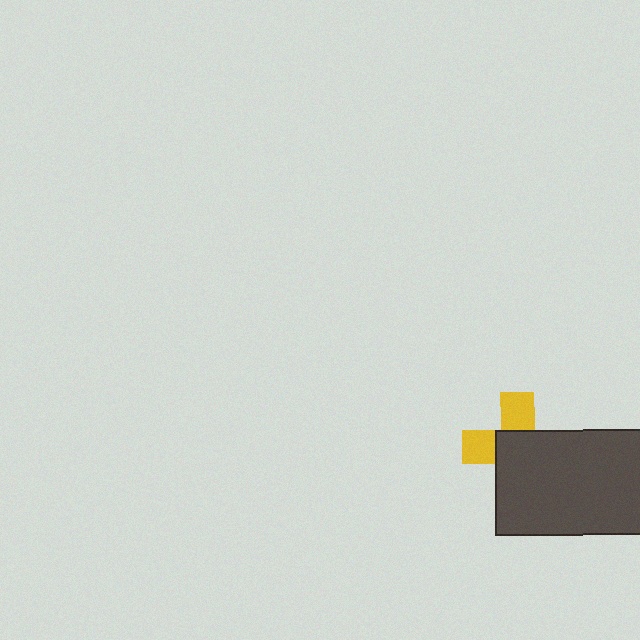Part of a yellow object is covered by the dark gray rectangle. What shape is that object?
It is a cross.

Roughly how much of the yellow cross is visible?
A small part of it is visible (roughly 38%).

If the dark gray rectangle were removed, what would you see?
You would see the complete yellow cross.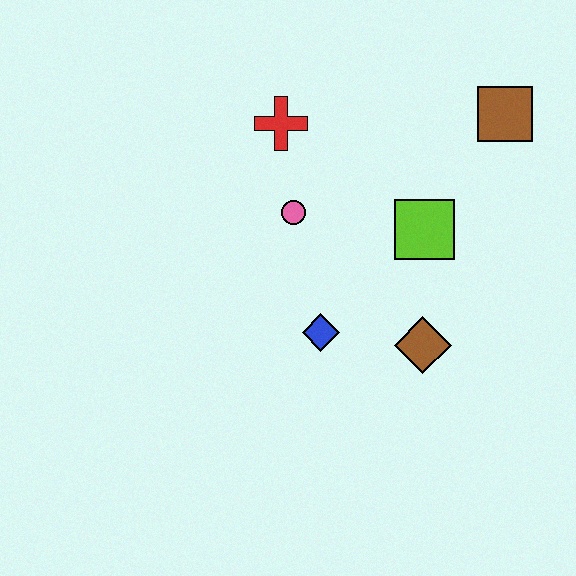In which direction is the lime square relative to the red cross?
The lime square is to the right of the red cross.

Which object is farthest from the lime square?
The red cross is farthest from the lime square.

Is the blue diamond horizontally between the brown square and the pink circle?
Yes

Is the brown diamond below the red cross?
Yes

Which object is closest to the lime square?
The brown diamond is closest to the lime square.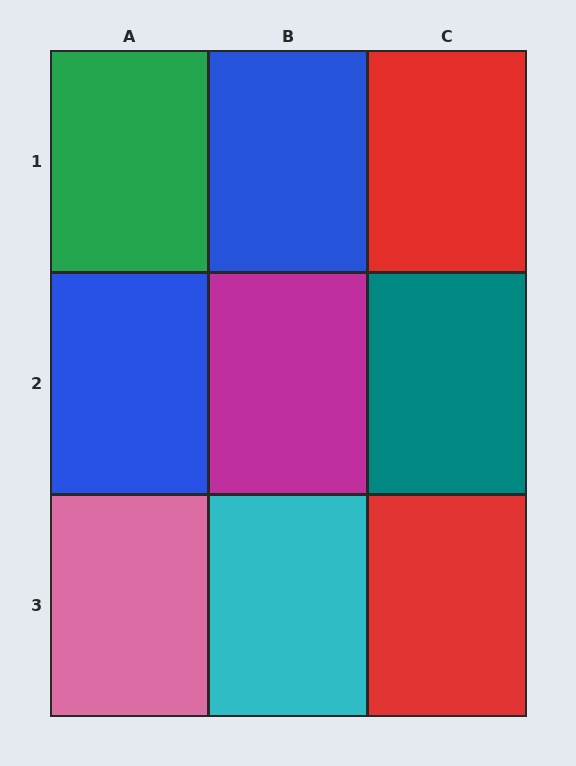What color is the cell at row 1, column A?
Green.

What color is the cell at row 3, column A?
Pink.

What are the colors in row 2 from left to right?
Blue, magenta, teal.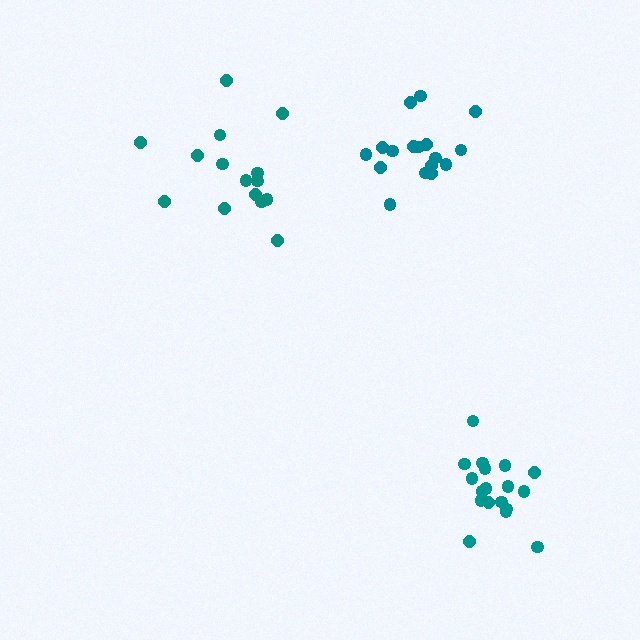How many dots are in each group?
Group 1: 17 dots, Group 2: 15 dots, Group 3: 18 dots (50 total).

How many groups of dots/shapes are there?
There are 3 groups.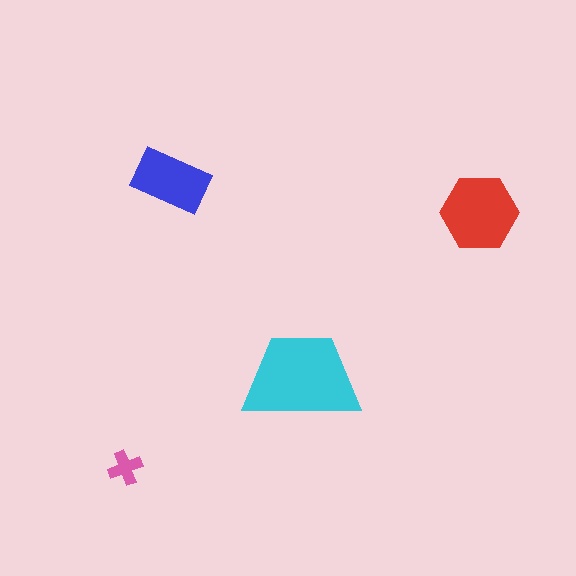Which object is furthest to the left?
The pink cross is leftmost.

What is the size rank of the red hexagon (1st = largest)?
2nd.